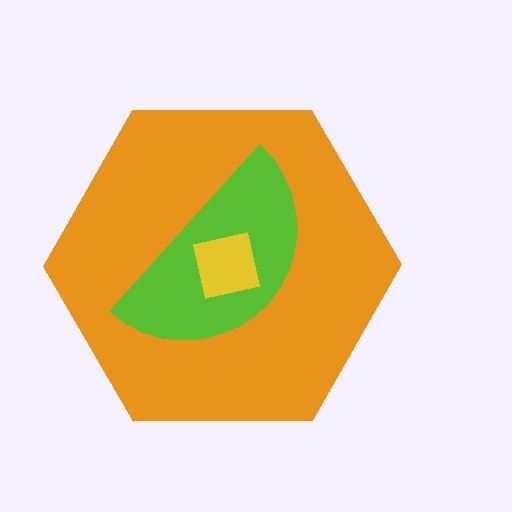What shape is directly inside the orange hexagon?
The lime semicircle.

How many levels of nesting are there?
3.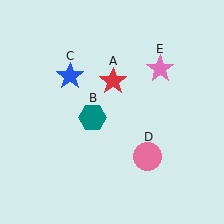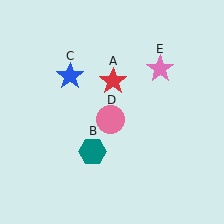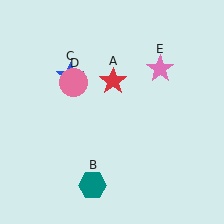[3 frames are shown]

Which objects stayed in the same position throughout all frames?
Red star (object A) and blue star (object C) and pink star (object E) remained stationary.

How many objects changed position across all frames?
2 objects changed position: teal hexagon (object B), pink circle (object D).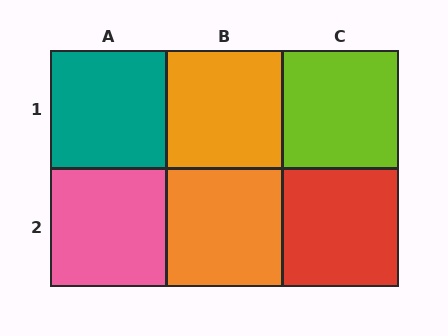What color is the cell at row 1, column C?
Lime.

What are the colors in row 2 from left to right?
Pink, orange, red.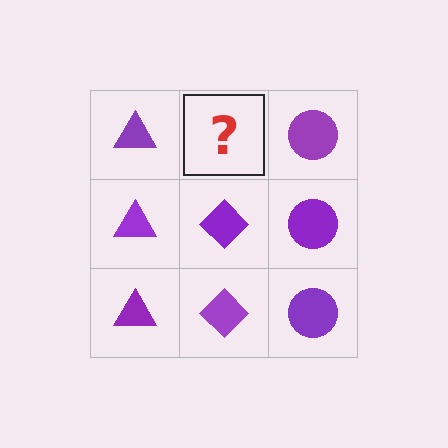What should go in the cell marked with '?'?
The missing cell should contain a purple diamond.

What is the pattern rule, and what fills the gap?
The rule is that each column has a consistent shape. The gap should be filled with a purple diamond.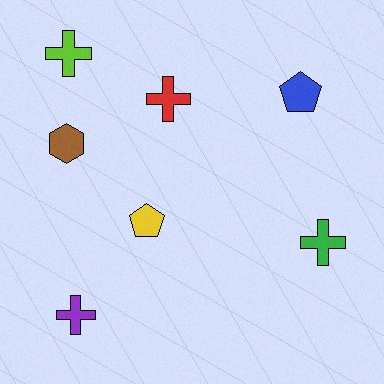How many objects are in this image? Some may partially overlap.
There are 7 objects.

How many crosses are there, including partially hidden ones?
There are 4 crosses.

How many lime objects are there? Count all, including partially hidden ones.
There is 1 lime object.